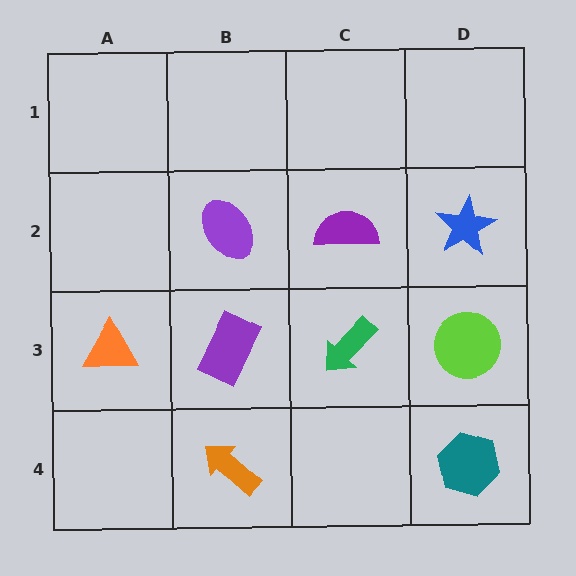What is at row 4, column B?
An orange arrow.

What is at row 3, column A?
An orange triangle.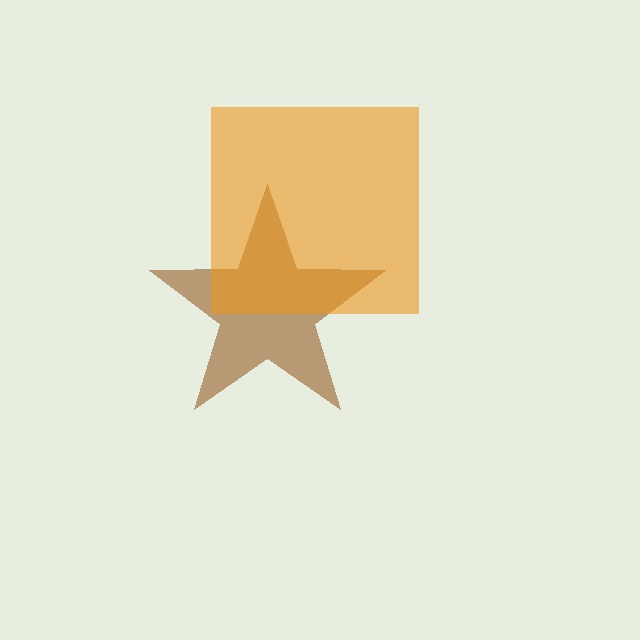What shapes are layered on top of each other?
The layered shapes are: a brown star, an orange square.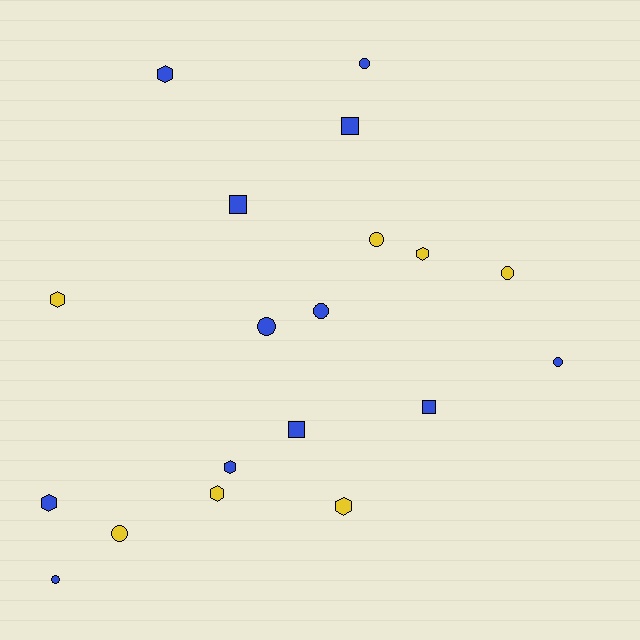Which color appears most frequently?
Blue, with 12 objects.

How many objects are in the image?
There are 19 objects.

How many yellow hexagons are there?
There are 4 yellow hexagons.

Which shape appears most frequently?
Circle, with 8 objects.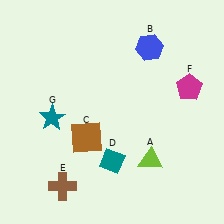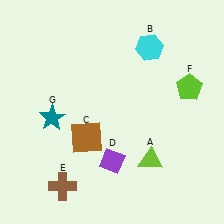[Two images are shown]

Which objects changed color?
B changed from blue to cyan. D changed from teal to purple. F changed from magenta to lime.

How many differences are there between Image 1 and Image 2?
There are 3 differences between the two images.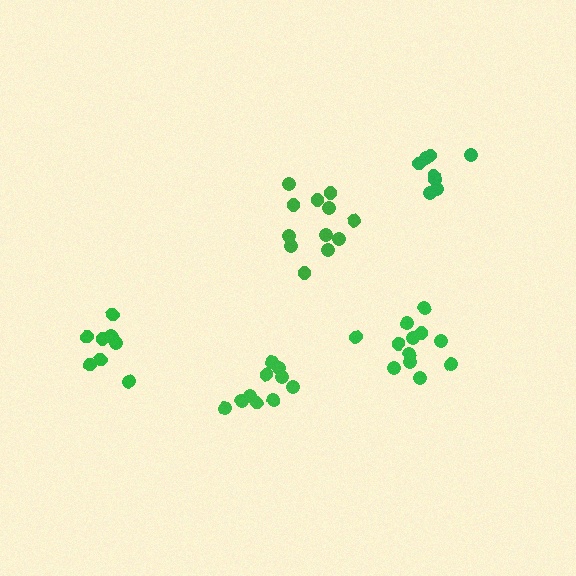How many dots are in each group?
Group 1: 12 dots, Group 2: 12 dots, Group 3: 10 dots, Group 4: 9 dots, Group 5: 8 dots (51 total).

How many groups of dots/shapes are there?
There are 5 groups.